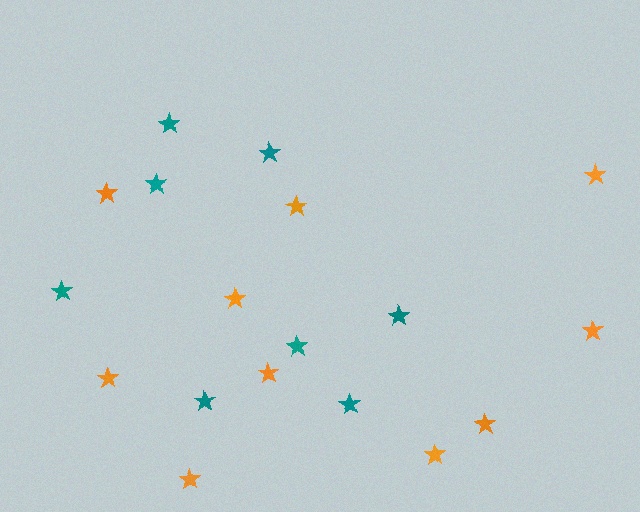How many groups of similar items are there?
There are 2 groups: one group of orange stars (10) and one group of teal stars (8).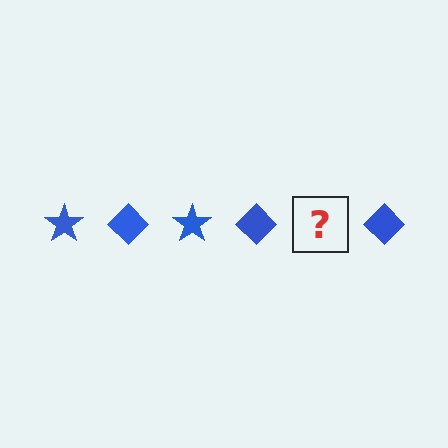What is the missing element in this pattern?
The missing element is a blue star.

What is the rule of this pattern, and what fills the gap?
The rule is that the pattern cycles through star, diamond shapes in blue. The gap should be filled with a blue star.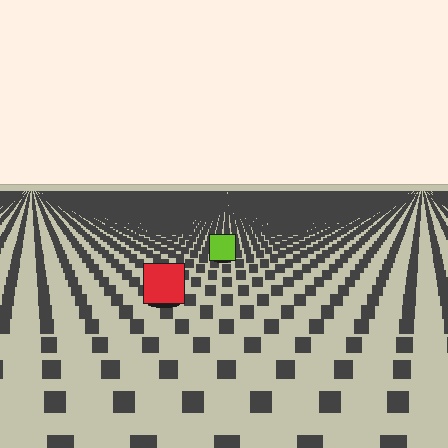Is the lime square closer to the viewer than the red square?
No. The red square is closer — you can tell from the texture gradient: the ground texture is coarser near it.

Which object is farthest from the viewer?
The lime square is farthest from the viewer. It appears smaller and the ground texture around it is denser.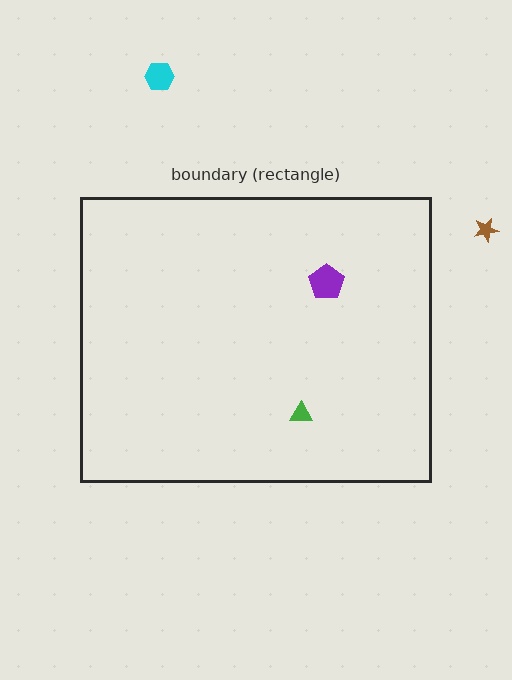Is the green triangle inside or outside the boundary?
Inside.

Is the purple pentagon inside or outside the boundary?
Inside.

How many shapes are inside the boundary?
2 inside, 2 outside.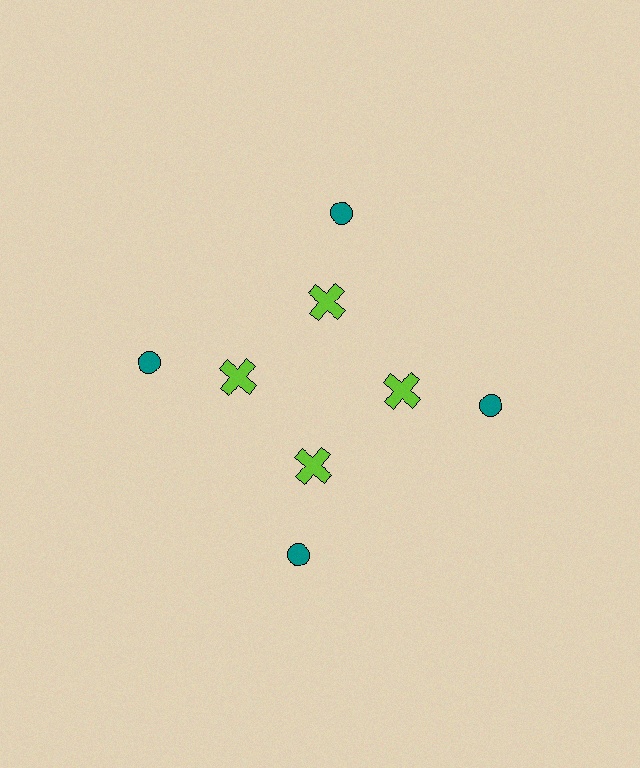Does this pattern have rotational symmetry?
Yes, this pattern has 4-fold rotational symmetry. It looks the same after rotating 90 degrees around the center.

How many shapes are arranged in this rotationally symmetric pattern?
There are 8 shapes, arranged in 4 groups of 2.